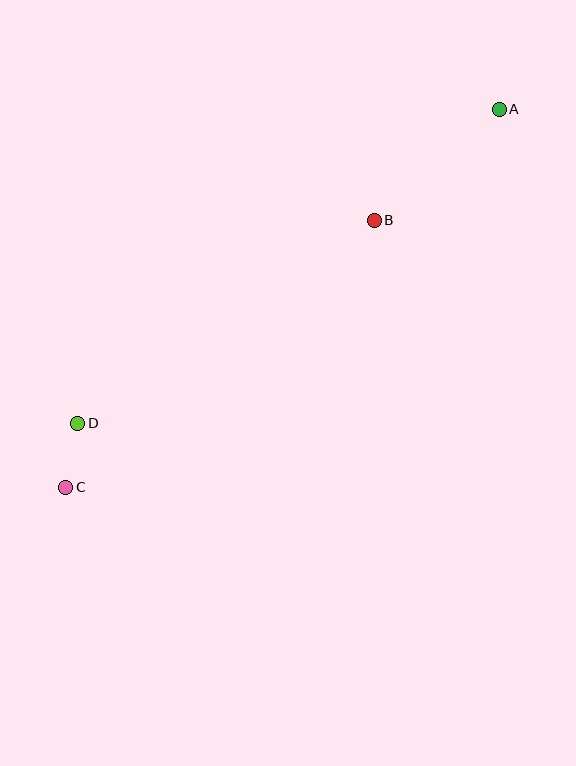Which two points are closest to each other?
Points C and D are closest to each other.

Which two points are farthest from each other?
Points A and C are farthest from each other.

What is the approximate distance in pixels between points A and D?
The distance between A and D is approximately 526 pixels.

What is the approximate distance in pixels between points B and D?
The distance between B and D is approximately 359 pixels.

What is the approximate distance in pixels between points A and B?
The distance between A and B is approximately 167 pixels.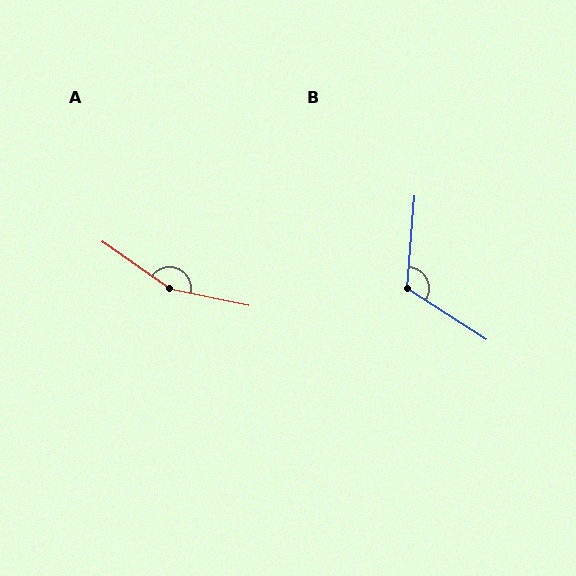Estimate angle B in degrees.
Approximately 118 degrees.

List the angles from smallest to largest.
B (118°), A (157°).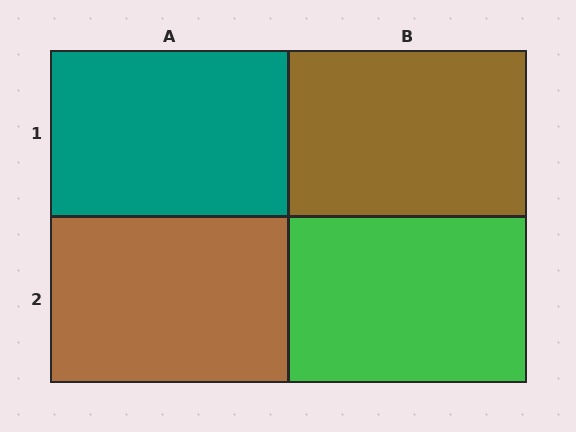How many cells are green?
1 cell is green.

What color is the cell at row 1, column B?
Brown.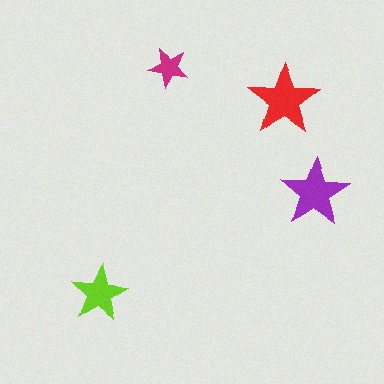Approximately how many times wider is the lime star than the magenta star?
About 1.5 times wider.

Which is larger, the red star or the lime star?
The red one.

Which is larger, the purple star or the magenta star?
The purple one.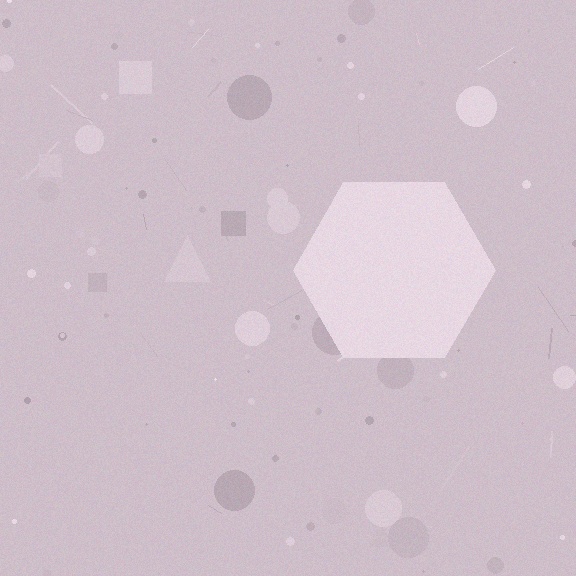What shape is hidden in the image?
A hexagon is hidden in the image.